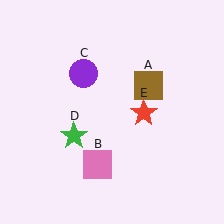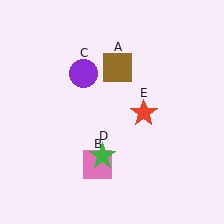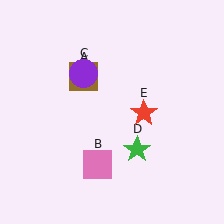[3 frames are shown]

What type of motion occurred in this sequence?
The brown square (object A), green star (object D) rotated counterclockwise around the center of the scene.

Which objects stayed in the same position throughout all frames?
Pink square (object B) and purple circle (object C) and red star (object E) remained stationary.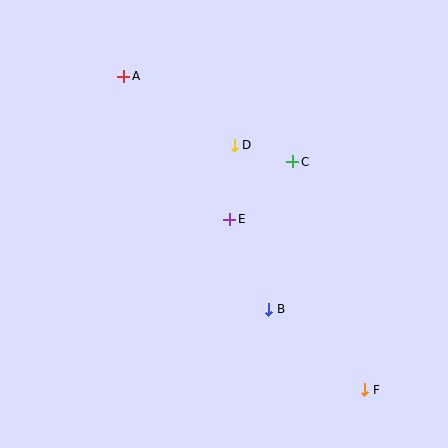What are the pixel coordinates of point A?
Point A is at (124, 76).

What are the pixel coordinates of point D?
Point D is at (234, 145).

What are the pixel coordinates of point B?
Point B is at (269, 309).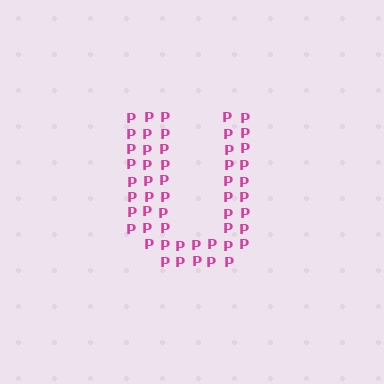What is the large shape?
The large shape is the letter U.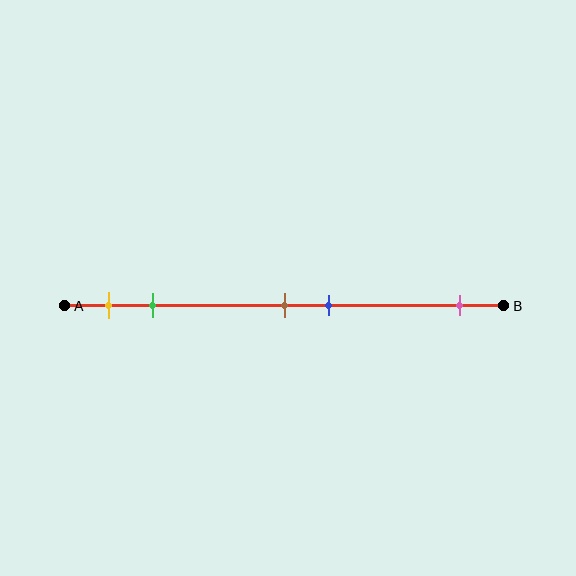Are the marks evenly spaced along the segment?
No, the marks are not evenly spaced.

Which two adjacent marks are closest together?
The brown and blue marks are the closest adjacent pair.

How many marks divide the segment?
There are 5 marks dividing the segment.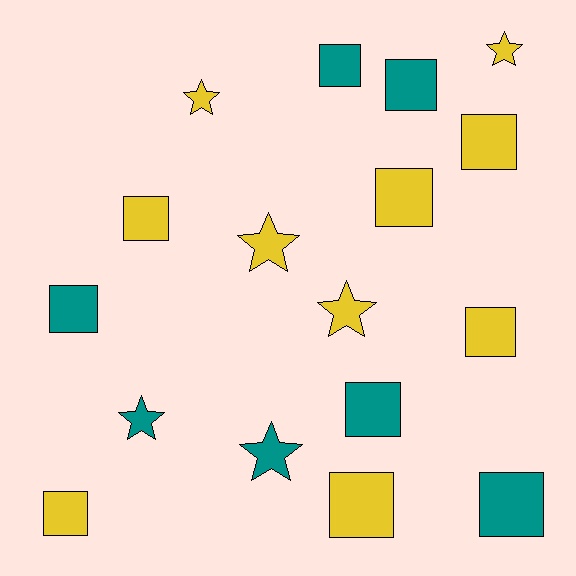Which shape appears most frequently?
Square, with 11 objects.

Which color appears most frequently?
Yellow, with 10 objects.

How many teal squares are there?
There are 5 teal squares.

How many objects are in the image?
There are 17 objects.